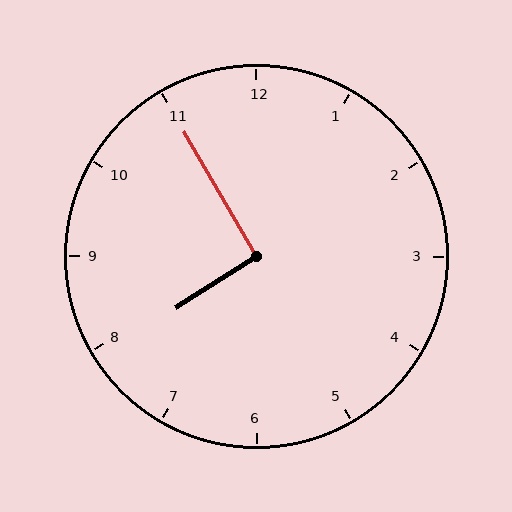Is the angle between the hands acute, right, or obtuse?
It is right.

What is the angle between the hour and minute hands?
Approximately 92 degrees.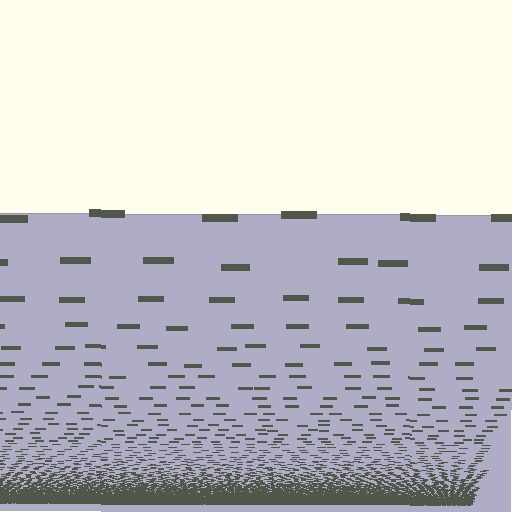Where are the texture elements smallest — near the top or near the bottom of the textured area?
Near the bottom.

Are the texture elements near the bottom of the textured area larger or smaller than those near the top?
Smaller. The gradient is inverted — elements near the bottom are smaller and denser.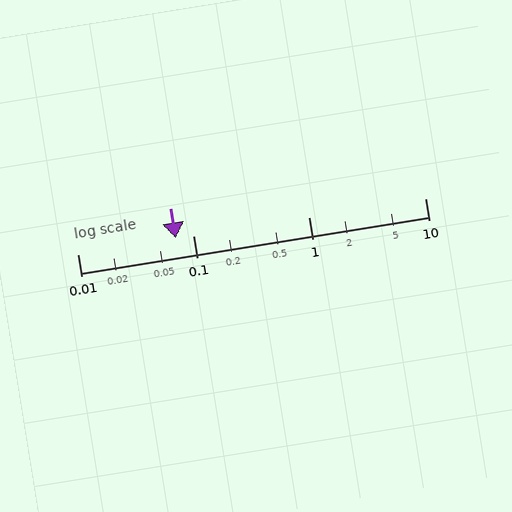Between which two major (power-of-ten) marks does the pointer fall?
The pointer is between 0.01 and 0.1.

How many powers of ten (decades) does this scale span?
The scale spans 3 decades, from 0.01 to 10.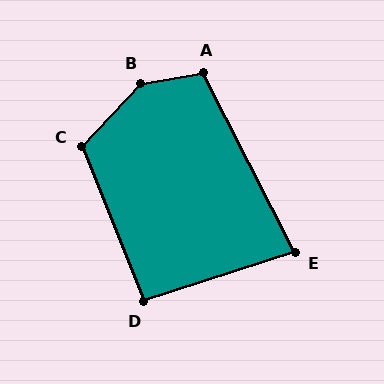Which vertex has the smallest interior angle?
E, at approximately 81 degrees.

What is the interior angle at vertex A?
Approximately 107 degrees (obtuse).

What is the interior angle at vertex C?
Approximately 115 degrees (obtuse).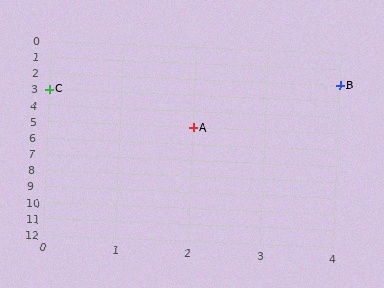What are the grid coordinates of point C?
Point C is at grid coordinates (0, 3).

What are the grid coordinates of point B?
Point B is at grid coordinates (4, 2).